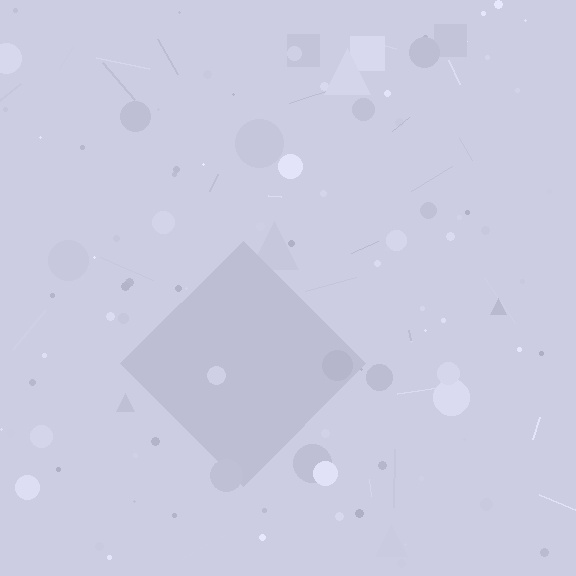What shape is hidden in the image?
A diamond is hidden in the image.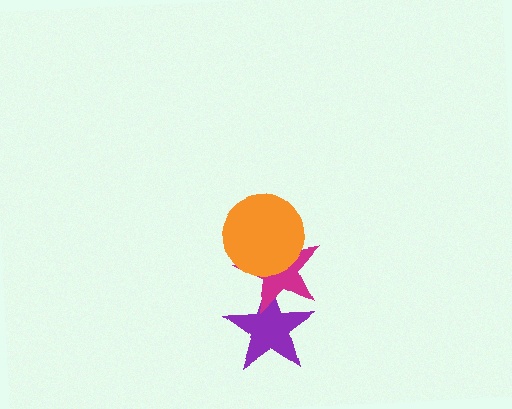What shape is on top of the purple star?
The magenta star is on top of the purple star.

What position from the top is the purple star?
The purple star is 3rd from the top.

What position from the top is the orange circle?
The orange circle is 1st from the top.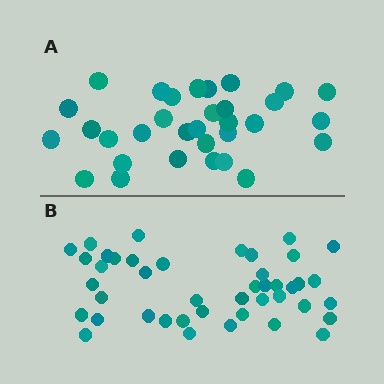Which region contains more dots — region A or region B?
Region B (the bottom region) has more dots.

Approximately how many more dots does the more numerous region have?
Region B has roughly 12 or so more dots than region A.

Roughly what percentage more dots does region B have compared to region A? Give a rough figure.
About 35% more.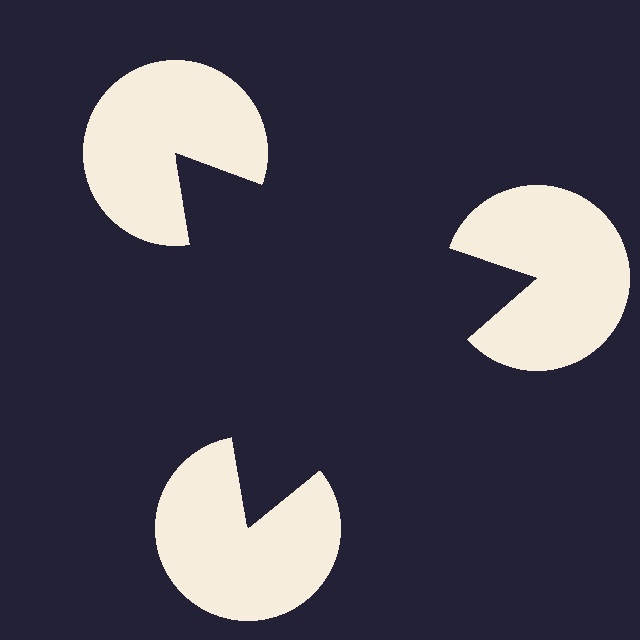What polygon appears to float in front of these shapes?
An illusory triangle — its edges are inferred from the aligned wedge cuts in the pac-man discs, not physically drawn.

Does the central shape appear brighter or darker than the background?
It typically appears slightly darker than the background, even though no actual brightness change is drawn.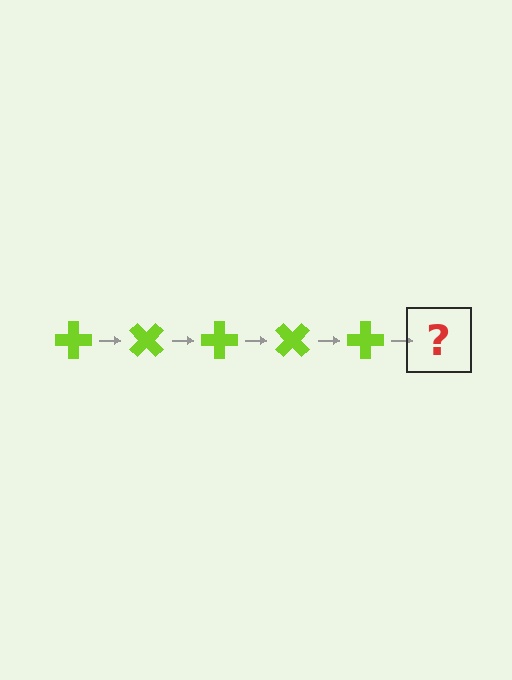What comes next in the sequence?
The next element should be a lime cross rotated 225 degrees.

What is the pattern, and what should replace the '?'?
The pattern is that the cross rotates 45 degrees each step. The '?' should be a lime cross rotated 225 degrees.